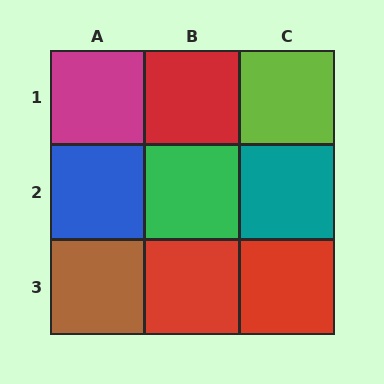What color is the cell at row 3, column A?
Brown.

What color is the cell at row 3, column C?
Red.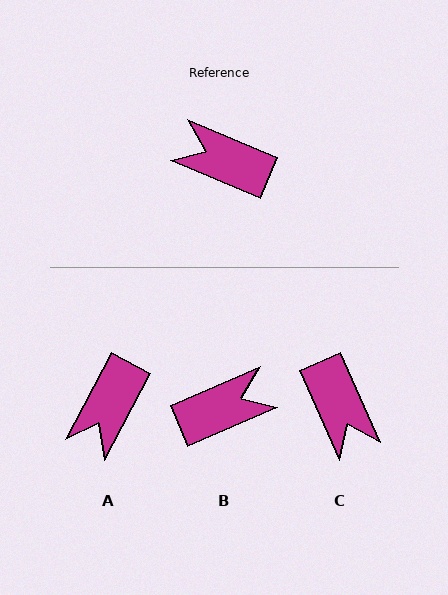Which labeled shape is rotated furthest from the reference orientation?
C, about 137 degrees away.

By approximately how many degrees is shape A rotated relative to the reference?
Approximately 85 degrees counter-clockwise.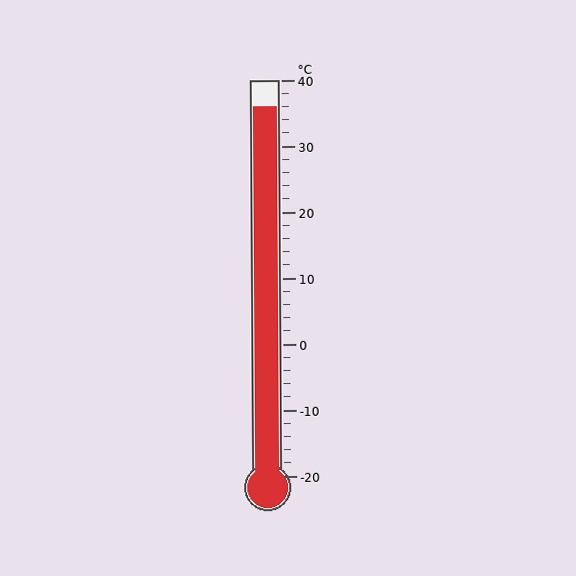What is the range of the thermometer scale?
The thermometer scale ranges from -20°C to 40°C.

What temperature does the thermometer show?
The thermometer shows approximately 36°C.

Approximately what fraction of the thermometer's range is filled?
The thermometer is filled to approximately 95% of its range.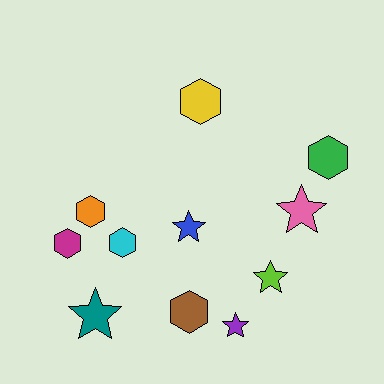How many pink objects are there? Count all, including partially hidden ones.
There is 1 pink object.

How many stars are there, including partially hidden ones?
There are 5 stars.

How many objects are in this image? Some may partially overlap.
There are 11 objects.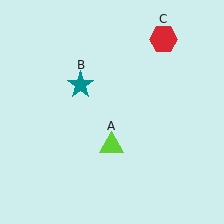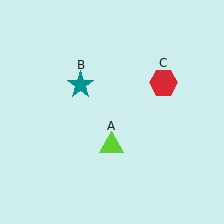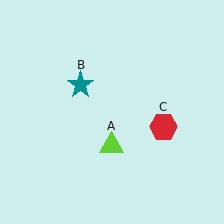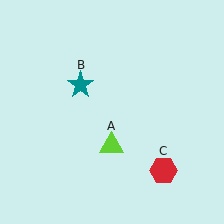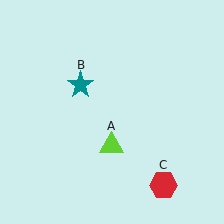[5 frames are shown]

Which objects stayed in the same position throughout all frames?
Lime triangle (object A) and teal star (object B) remained stationary.